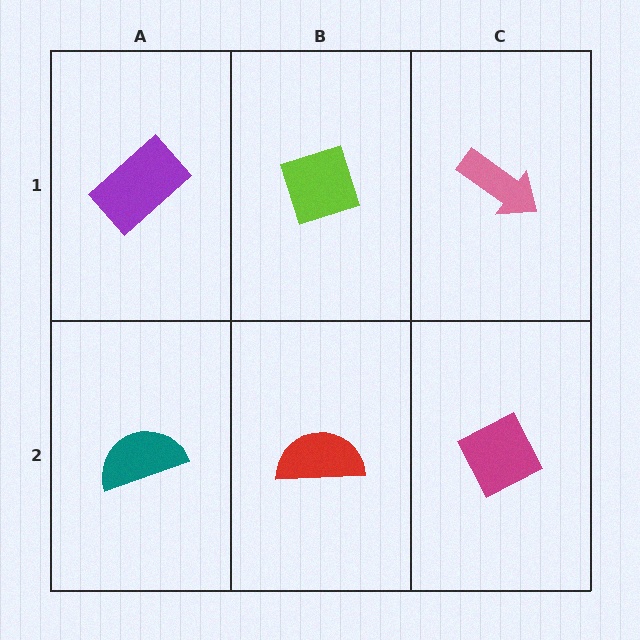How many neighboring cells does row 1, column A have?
2.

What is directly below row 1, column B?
A red semicircle.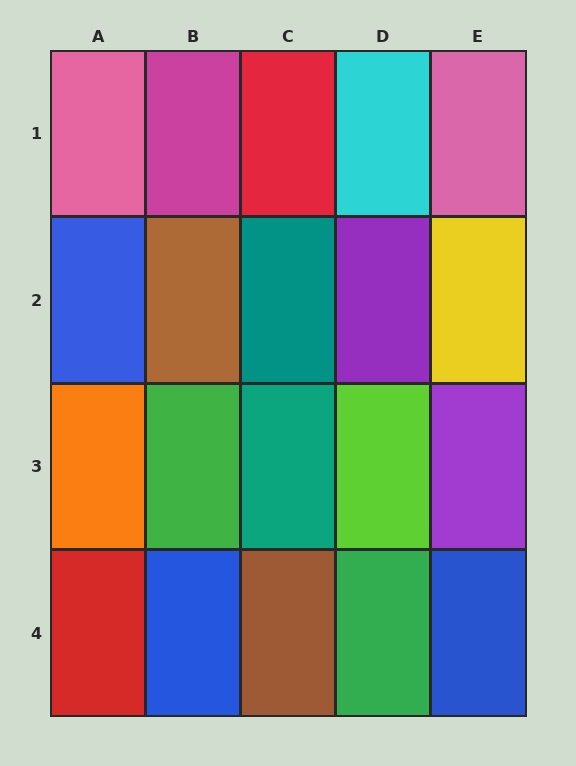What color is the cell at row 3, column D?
Lime.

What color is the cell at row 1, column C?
Red.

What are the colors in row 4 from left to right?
Red, blue, brown, green, blue.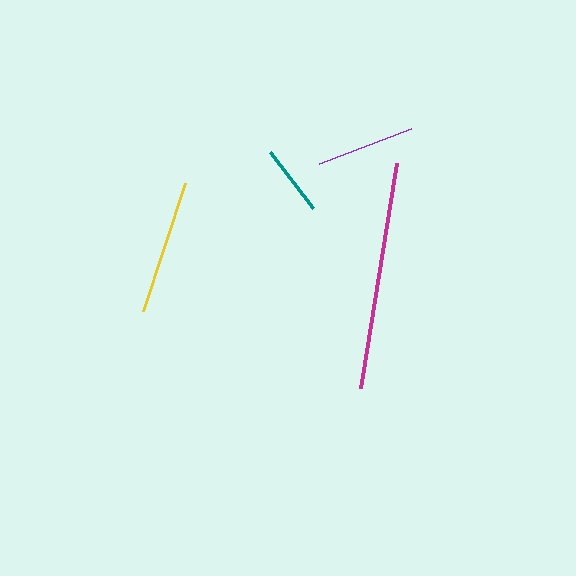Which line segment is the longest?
The magenta line is the longest at approximately 229 pixels.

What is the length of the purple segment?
The purple segment is approximately 99 pixels long.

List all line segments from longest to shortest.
From longest to shortest: magenta, yellow, purple, teal.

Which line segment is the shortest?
The teal line is the shortest at approximately 70 pixels.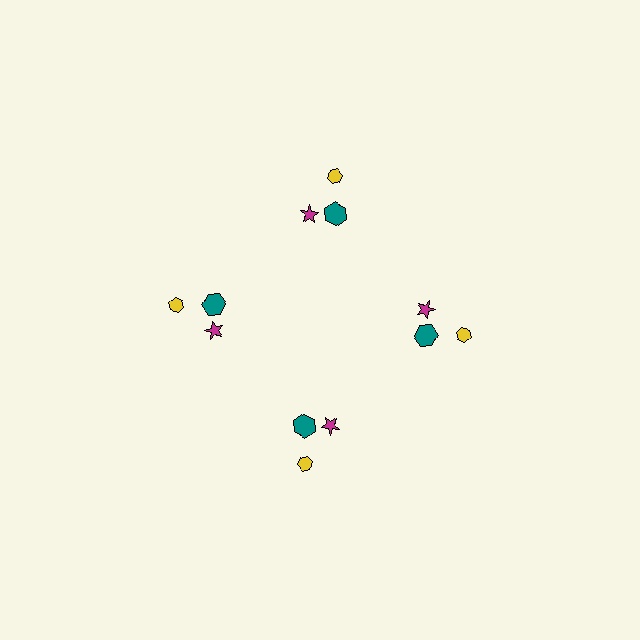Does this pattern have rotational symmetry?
Yes, this pattern has 4-fold rotational symmetry. It looks the same after rotating 90 degrees around the center.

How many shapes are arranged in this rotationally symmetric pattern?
There are 12 shapes, arranged in 4 groups of 3.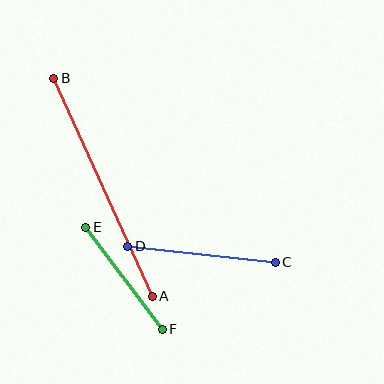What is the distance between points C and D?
The distance is approximately 149 pixels.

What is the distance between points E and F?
The distance is approximately 127 pixels.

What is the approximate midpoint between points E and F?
The midpoint is at approximately (124, 278) pixels.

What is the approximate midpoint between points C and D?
The midpoint is at approximately (202, 254) pixels.